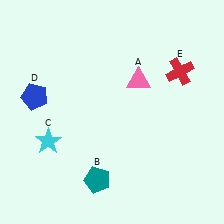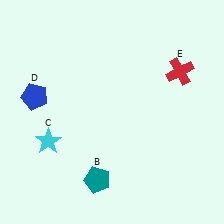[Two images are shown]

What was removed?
The pink triangle (A) was removed in Image 2.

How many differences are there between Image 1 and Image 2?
There is 1 difference between the two images.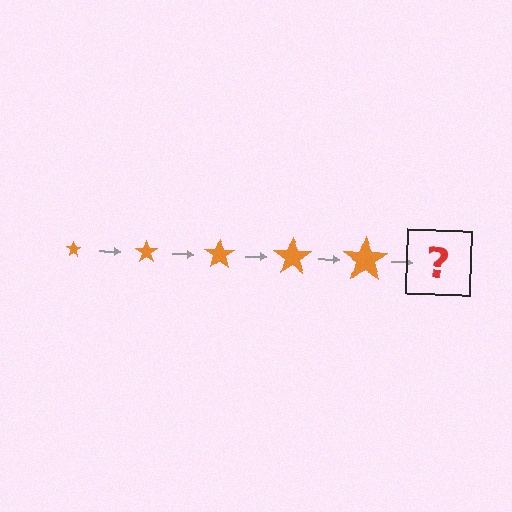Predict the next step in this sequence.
The next step is an orange star, larger than the previous one.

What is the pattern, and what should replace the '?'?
The pattern is that the star gets progressively larger each step. The '?' should be an orange star, larger than the previous one.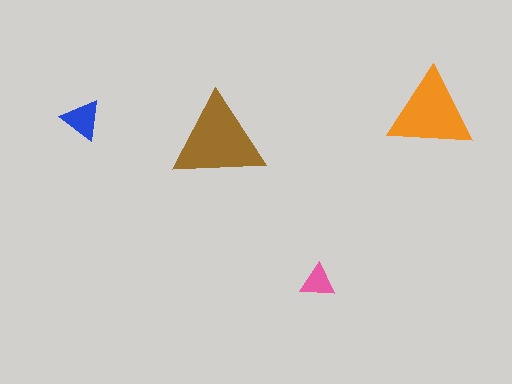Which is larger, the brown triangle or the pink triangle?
The brown one.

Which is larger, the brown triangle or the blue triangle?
The brown one.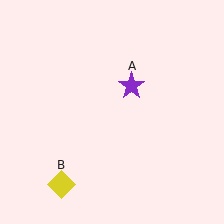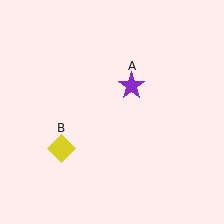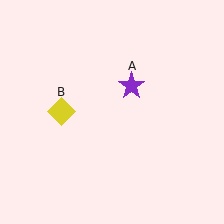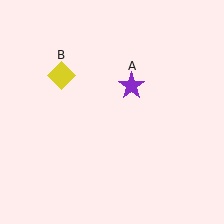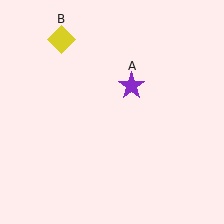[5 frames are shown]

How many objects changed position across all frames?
1 object changed position: yellow diamond (object B).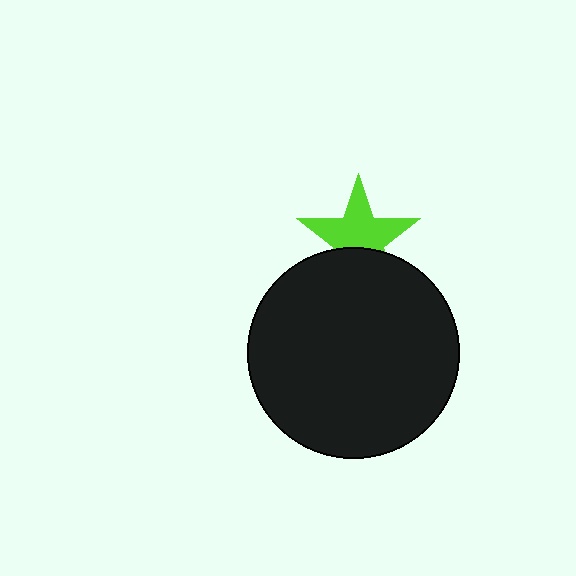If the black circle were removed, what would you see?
You would see the complete lime star.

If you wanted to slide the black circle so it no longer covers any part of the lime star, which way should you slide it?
Slide it down — that is the most direct way to separate the two shapes.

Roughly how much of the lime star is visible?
About half of it is visible (roughly 65%).